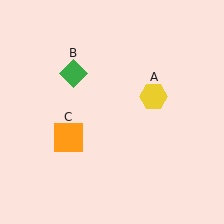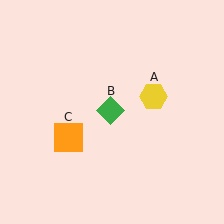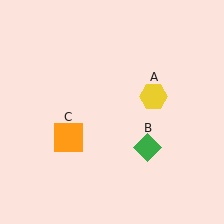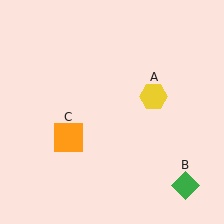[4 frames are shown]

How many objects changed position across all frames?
1 object changed position: green diamond (object B).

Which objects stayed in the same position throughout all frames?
Yellow hexagon (object A) and orange square (object C) remained stationary.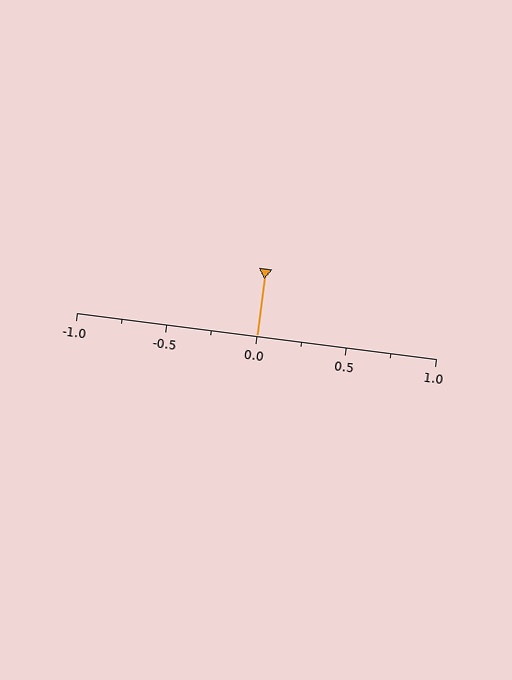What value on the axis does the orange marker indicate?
The marker indicates approximately 0.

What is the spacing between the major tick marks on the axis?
The major ticks are spaced 0.5 apart.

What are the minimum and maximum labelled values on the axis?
The axis runs from -1.0 to 1.0.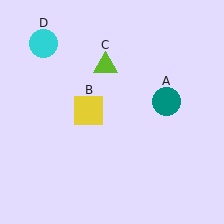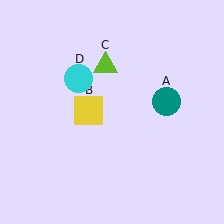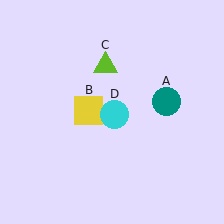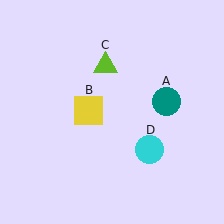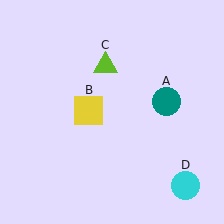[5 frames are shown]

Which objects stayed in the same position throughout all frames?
Teal circle (object A) and yellow square (object B) and lime triangle (object C) remained stationary.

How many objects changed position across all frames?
1 object changed position: cyan circle (object D).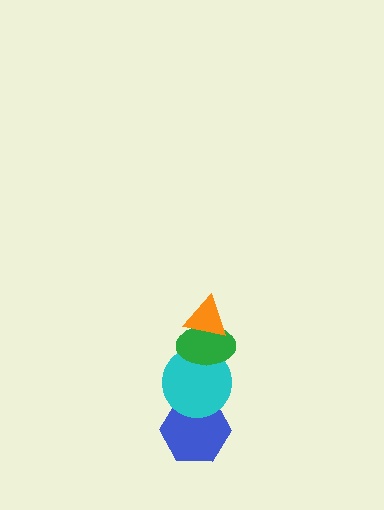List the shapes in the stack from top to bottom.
From top to bottom: the orange triangle, the green ellipse, the cyan circle, the blue hexagon.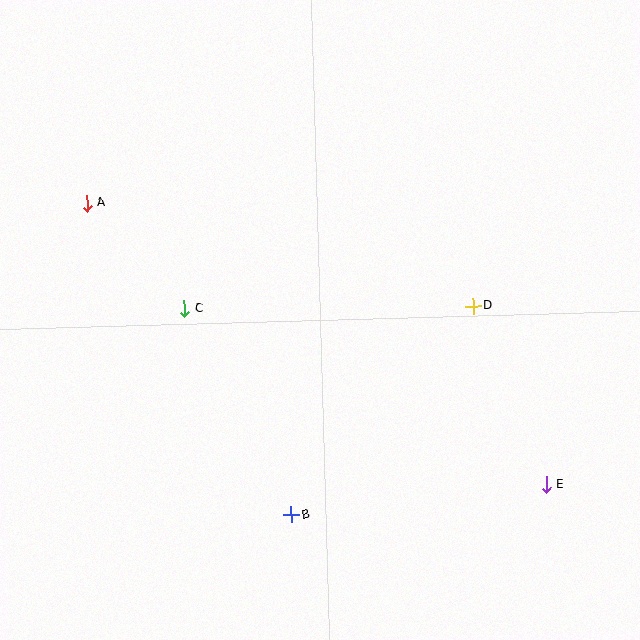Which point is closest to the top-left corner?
Point A is closest to the top-left corner.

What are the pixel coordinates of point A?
Point A is at (87, 203).